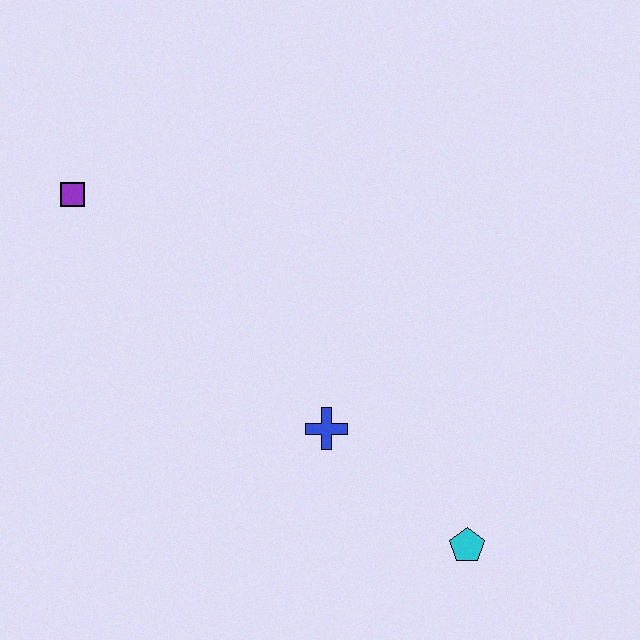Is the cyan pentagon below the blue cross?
Yes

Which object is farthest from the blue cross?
The purple square is farthest from the blue cross.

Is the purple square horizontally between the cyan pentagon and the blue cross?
No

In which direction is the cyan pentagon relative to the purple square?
The cyan pentagon is to the right of the purple square.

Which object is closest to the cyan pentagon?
The blue cross is closest to the cyan pentagon.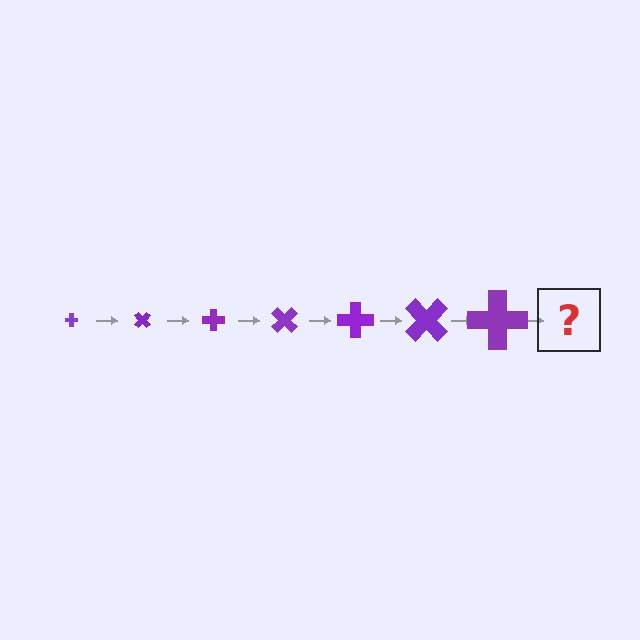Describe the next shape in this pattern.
It should be a cross, larger than the previous one and rotated 315 degrees from the start.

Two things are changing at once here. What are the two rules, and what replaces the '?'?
The two rules are that the cross grows larger each step and it rotates 45 degrees each step. The '?' should be a cross, larger than the previous one and rotated 315 degrees from the start.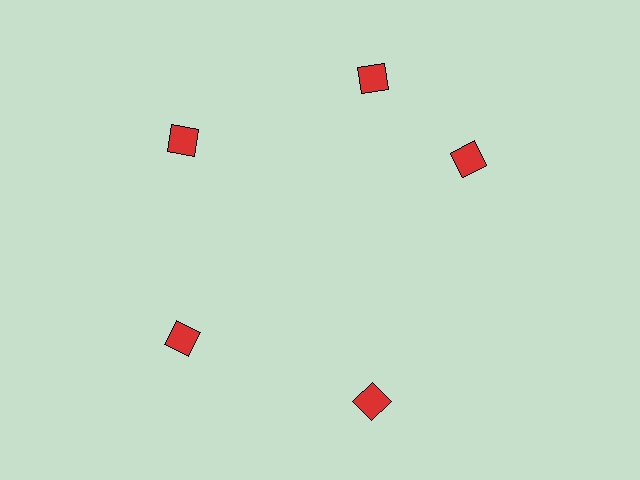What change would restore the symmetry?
The symmetry would be restored by rotating it back into even spacing with its neighbors so that all 5 diamonds sit at equal angles and equal distance from the center.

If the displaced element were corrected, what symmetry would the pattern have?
It would have 5-fold rotational symmetry — the pattern would map onto itself every 72 degrees.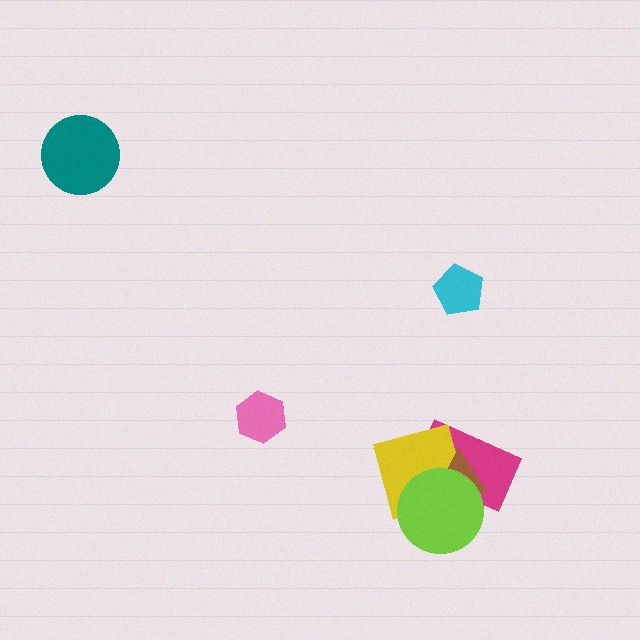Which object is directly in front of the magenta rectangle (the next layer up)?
The yellow square is directly in front of the magenta rectangle.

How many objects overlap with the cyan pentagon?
0 objects overlap with the cyan pentagon.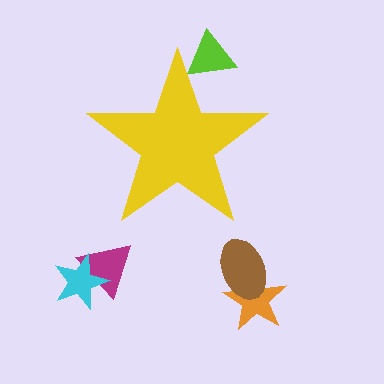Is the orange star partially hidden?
No, the orange star is fully visible.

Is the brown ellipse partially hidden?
No, the brown ellipse is fully visible.